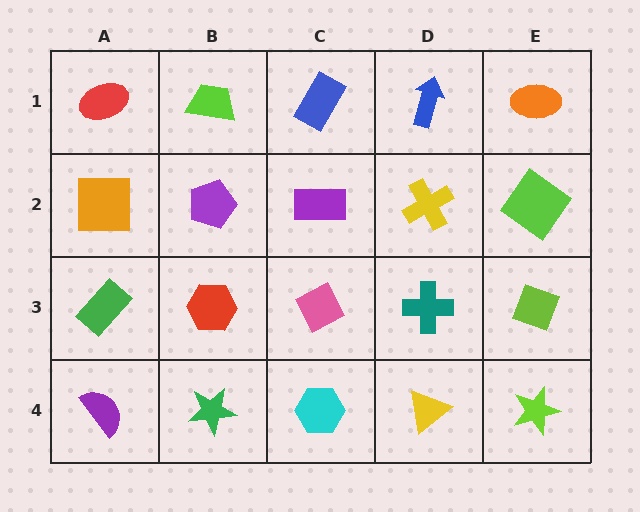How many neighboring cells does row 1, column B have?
3.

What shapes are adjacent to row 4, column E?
A lime diamond (row 3, column E), a yellow triangle (row 4, column D).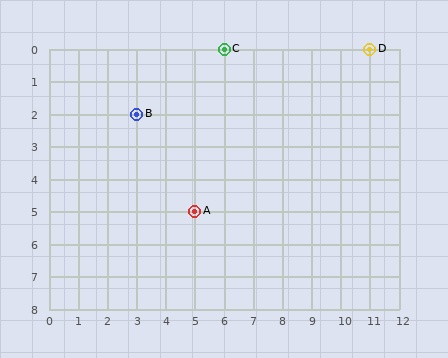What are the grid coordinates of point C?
Point C is at grid coordinates (6, 0).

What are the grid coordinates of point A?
Point A is at grid coordinates (5, 5).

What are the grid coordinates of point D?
Point D is at grid coordinates (11, 0).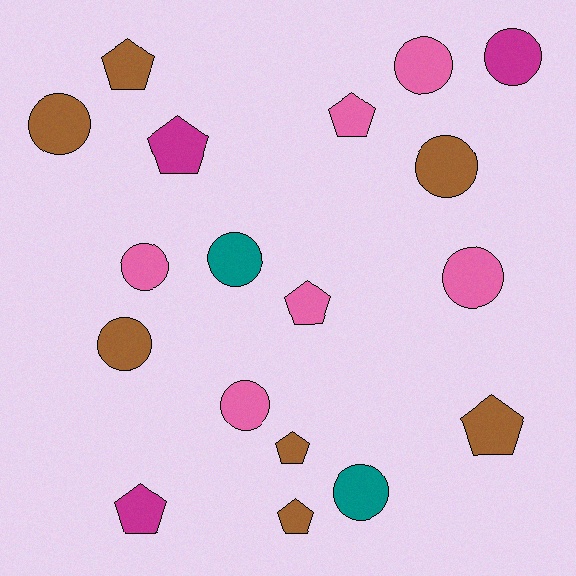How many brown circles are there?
There are 3 brown circles.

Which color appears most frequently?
Brown, with 7 objects.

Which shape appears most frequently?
Circle, with 10 objects.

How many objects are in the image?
There are 18 objects.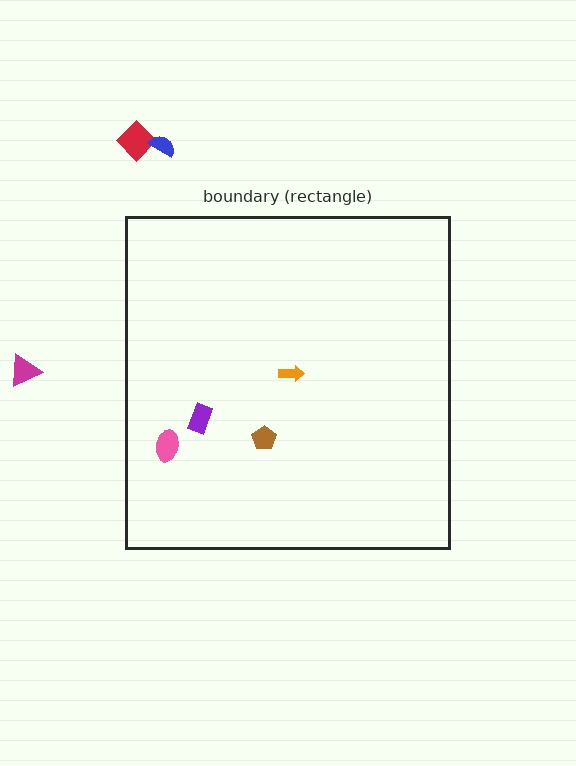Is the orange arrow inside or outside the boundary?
Inside.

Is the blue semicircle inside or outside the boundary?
Outside.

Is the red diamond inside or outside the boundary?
Outside.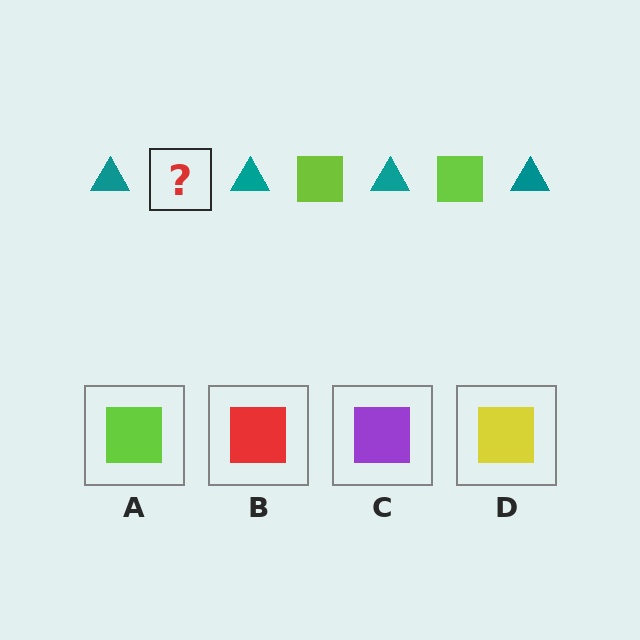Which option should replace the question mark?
Option A.